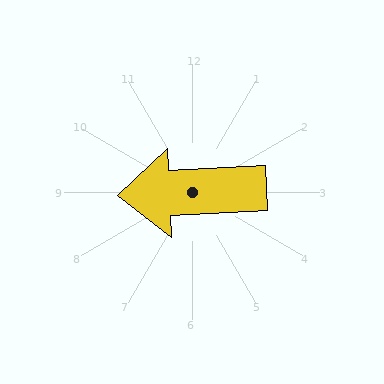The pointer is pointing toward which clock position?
Roughly 9 o'clock.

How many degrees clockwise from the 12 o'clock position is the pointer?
Approximately 267 degrees.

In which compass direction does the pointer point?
West.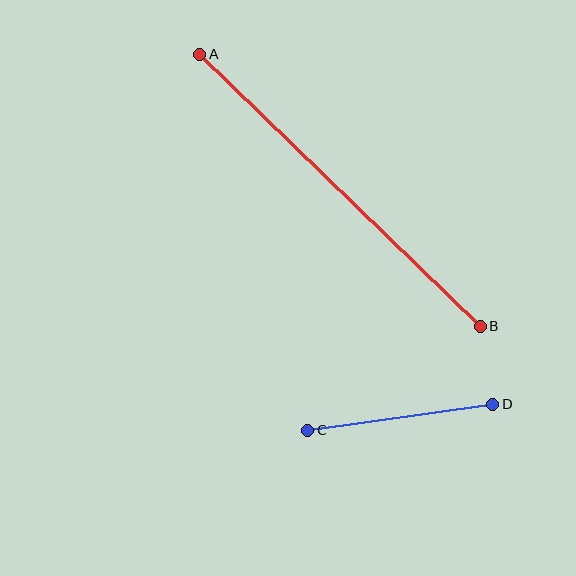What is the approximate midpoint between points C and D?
The midpoint is at approximately (400, 417) pixels.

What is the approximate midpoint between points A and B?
The midpoint is at approximately (340, 190) pixels.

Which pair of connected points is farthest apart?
Points A and B are farthest apart.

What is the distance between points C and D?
The distance is approximately 187 pixels.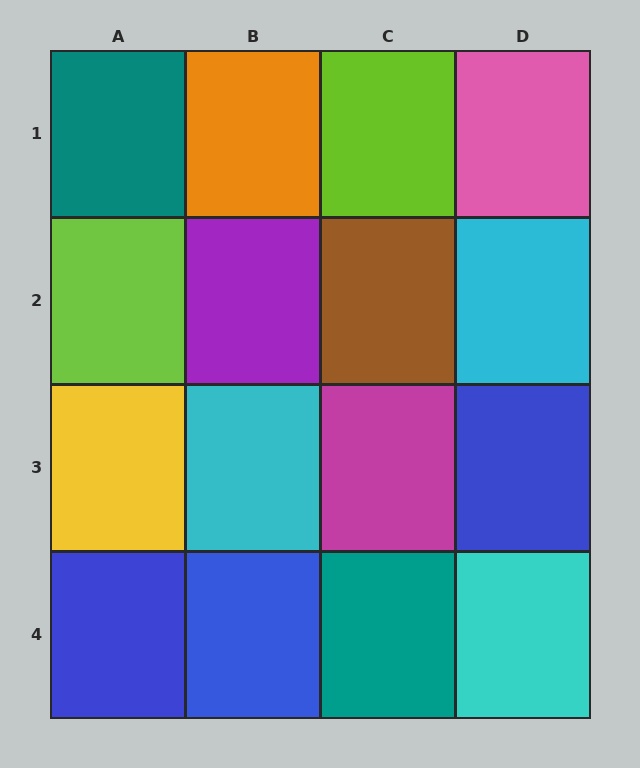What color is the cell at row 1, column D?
Pink.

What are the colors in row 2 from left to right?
Lime, purple, brown, cyan.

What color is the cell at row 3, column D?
Blue.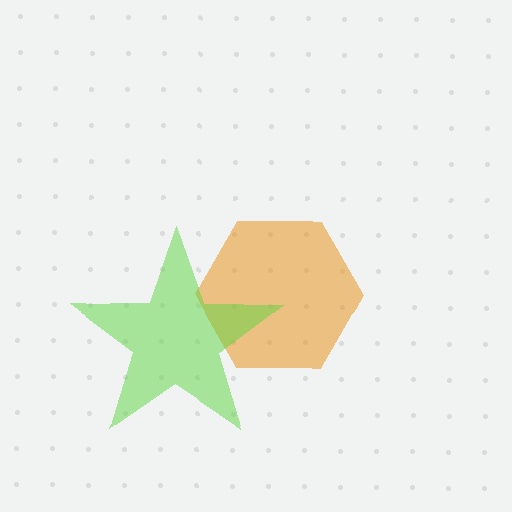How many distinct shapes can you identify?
There are 2 distinct shapes: an orange hexagon, a lime star.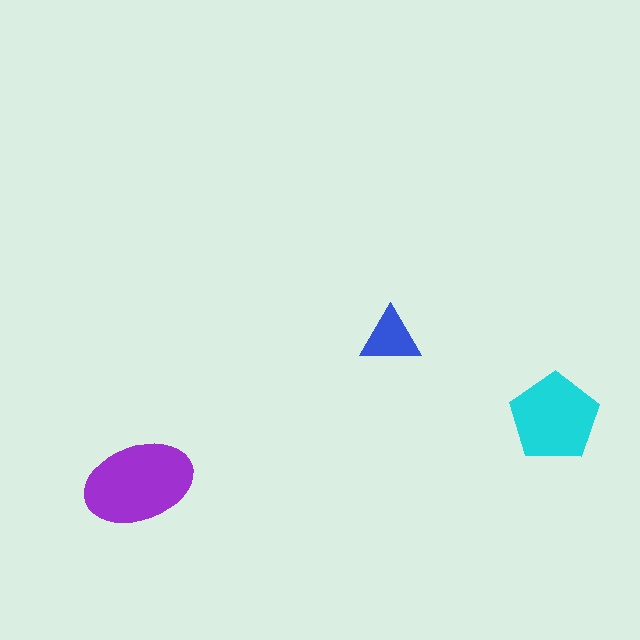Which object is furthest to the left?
The purple ellipse is leftmost.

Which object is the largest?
The purple ellipse.